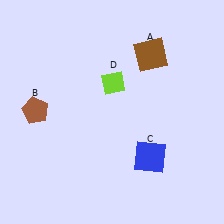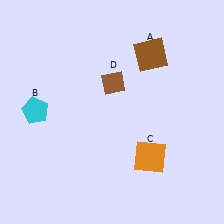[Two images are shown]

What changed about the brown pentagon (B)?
In Image 1, B is brown. In Image 2, it changed to cyan.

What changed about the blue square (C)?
In Image 1, C is blue. In Image 2, it changed to orange.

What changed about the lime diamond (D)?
In Image 1, D is lime. In Image 2, it changed to brown.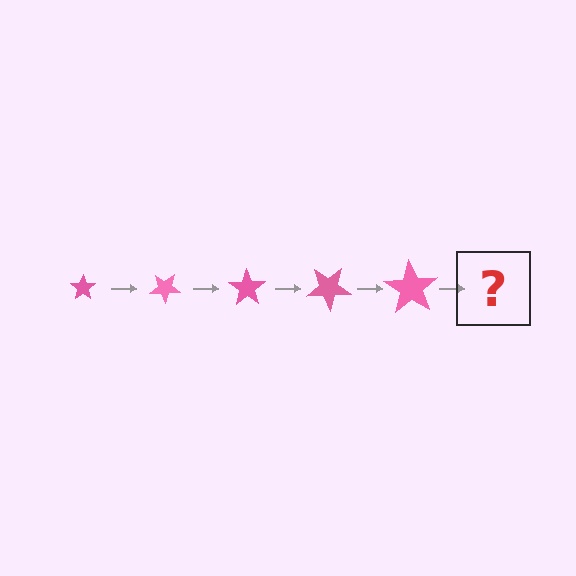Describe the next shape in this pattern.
It should be a star, larger than the previous one and rotated 175 degrees from the start.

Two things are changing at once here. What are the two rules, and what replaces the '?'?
The two rules are that the star grows larger each step and it rotates 35 degrees each step. The '?' should be a star, larger than the previous one and rotated 175 degrees from the start.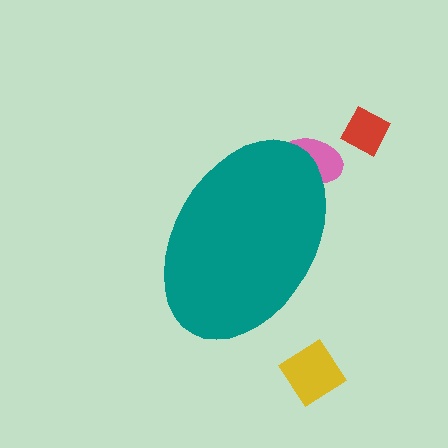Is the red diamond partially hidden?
No, the red diamond is fully visible.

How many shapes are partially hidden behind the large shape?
1 shape is partially hidden.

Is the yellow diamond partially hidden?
No, the yellow diamond is fully visible.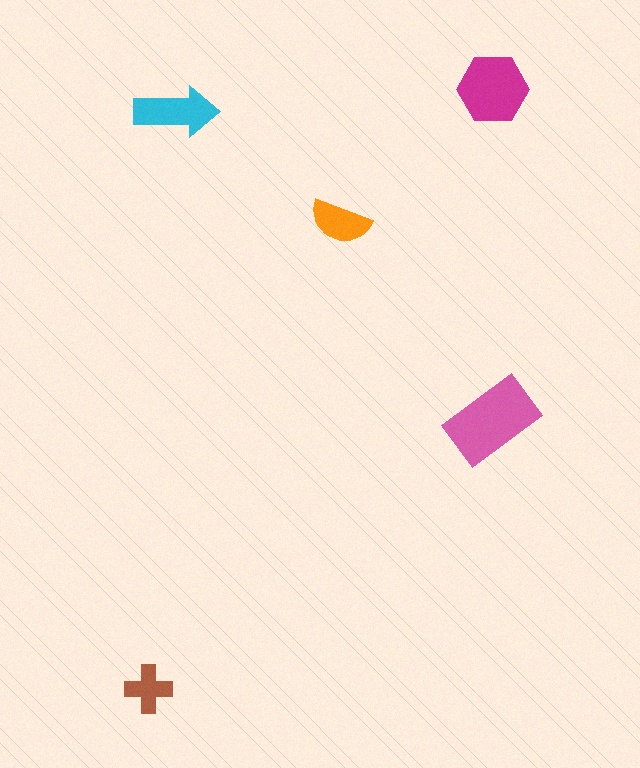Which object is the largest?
The pink rectangle.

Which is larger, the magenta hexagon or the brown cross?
The magenta hexagon.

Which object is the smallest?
The brown cross.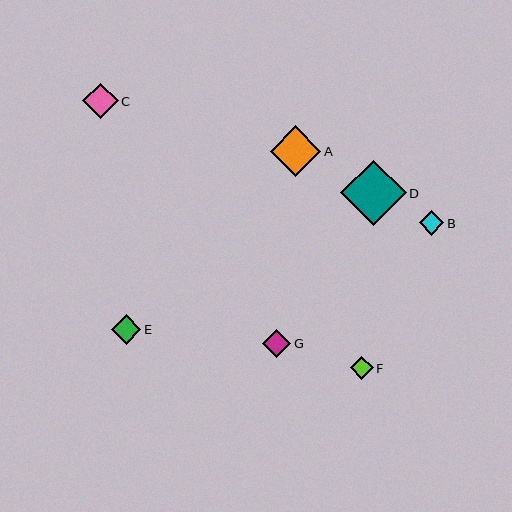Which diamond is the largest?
Diamond D is the largest with a size of approximately 65 pixels.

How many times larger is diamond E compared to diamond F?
Diamond E is approximately 1.3 times the size of diamond F.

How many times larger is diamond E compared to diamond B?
Diamond E is approximately 1.2 times the size of diamond B.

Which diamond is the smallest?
Diamond F is the smallest with a size of approximately 23 pixels.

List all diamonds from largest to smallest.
From largest to smallest: D, A, C, E, G, B, F.